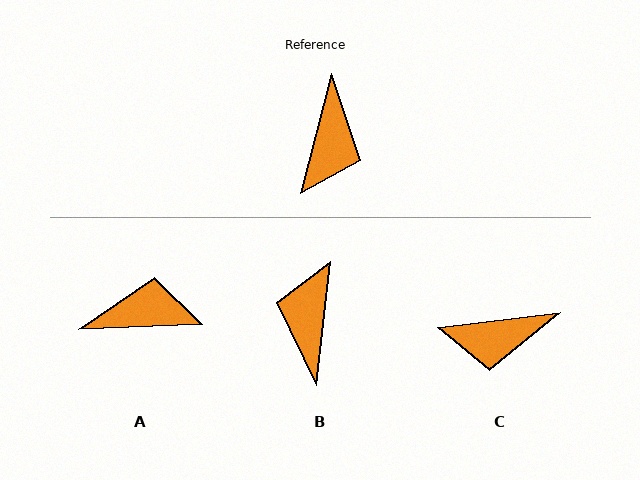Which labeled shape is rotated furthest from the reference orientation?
B, about 172 degrees away.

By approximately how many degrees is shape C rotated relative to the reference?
Approximately 69 degrees clockwise.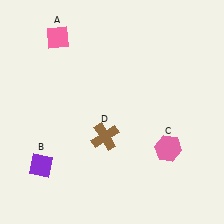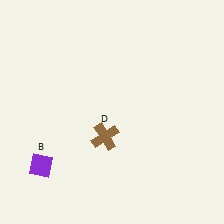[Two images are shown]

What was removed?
The pink hexagon (C), the pink diamond (A) were removed in Image 2.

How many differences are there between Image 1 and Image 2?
There are 2 differences between the two images.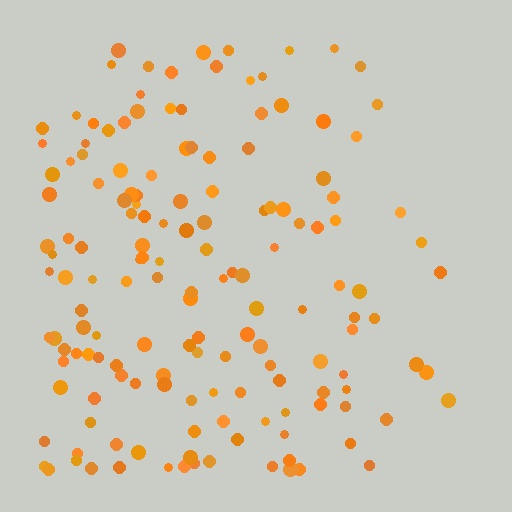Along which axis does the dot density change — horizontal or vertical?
Horizontal.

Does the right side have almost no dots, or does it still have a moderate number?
Still a moderate number, just noticeably fewer than the left.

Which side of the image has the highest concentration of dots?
The left.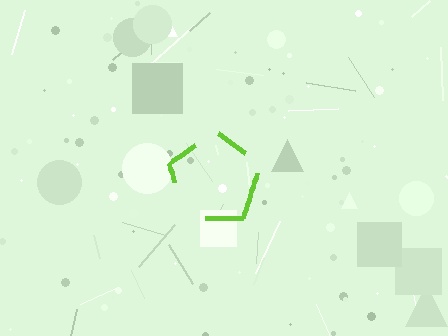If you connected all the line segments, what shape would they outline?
They would outline a pentagon.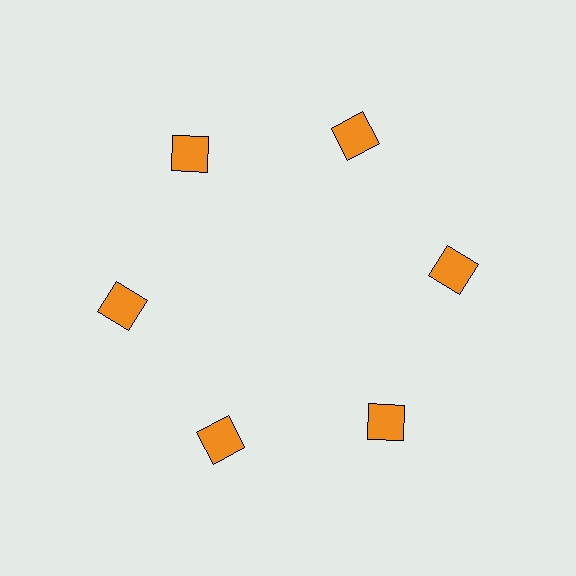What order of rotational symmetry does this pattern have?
This pattern has 6-fold rotational symmetry.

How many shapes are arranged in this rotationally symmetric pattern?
There are 6 shapes, arranged in 6 groups of 1.